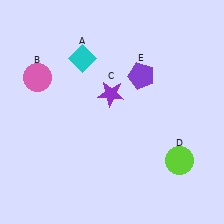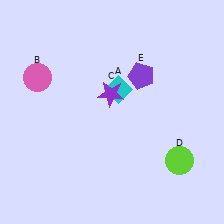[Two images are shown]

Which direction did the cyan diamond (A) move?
The cyan diamond (A) moved right.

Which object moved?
The cyan diamond (A) moved right.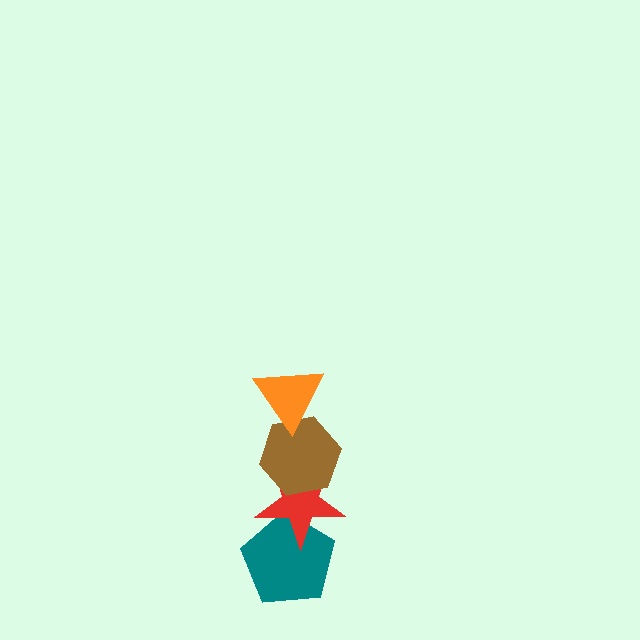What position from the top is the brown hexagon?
The brown hexagon is 2nd from the top.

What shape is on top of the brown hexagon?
The orange triangle is on top of the brown hexagon.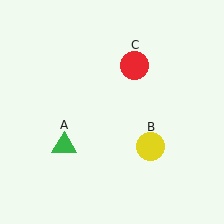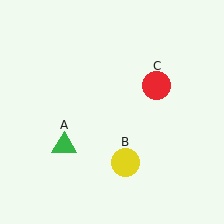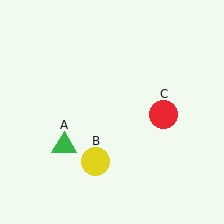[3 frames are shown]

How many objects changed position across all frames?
2 objects changed position: yellow circle (object B), red circle (object C).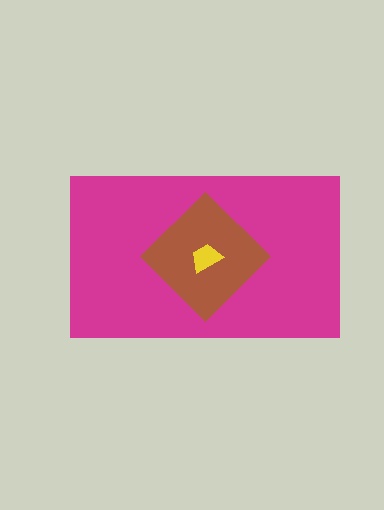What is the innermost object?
The yellow trapezoid.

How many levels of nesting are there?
3.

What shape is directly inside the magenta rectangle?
The brown diamond.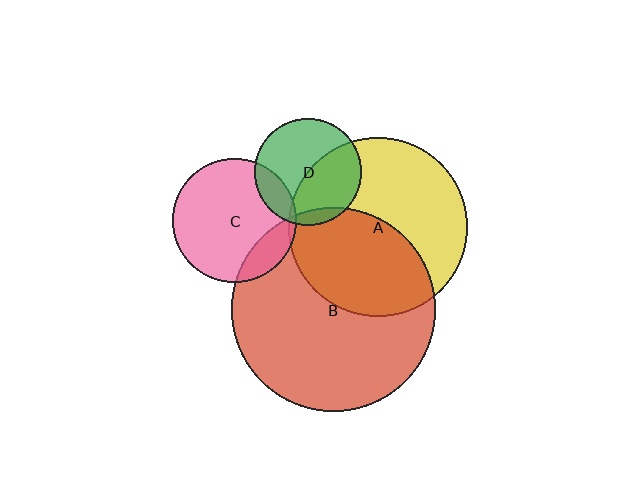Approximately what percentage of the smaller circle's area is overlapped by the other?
Approximately 5%.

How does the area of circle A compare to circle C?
Approximately 2.1 times.